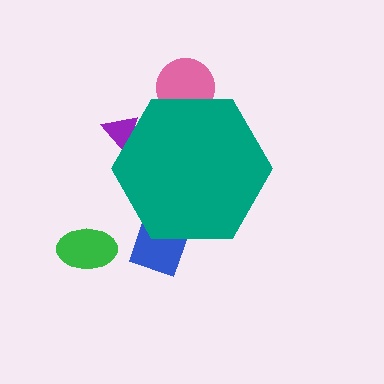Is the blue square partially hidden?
Yes, the blue square is partially hidden behind the teal hexagon.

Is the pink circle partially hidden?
Yes, the pink circle is partially hidden behind the teal hexagon.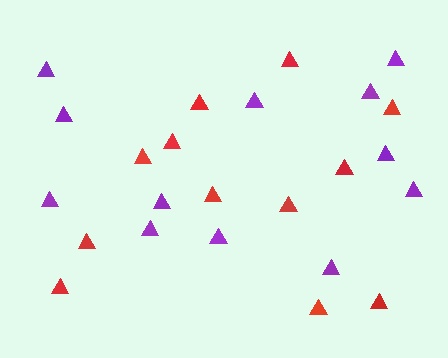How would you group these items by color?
There are 2 groups: one group of red triangles (12) and one group of purple triangles (12).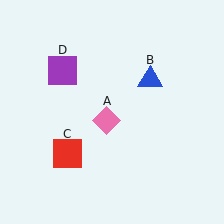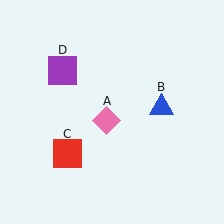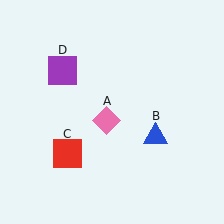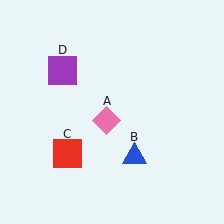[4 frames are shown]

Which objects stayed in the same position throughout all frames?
Pink diamond (object A) and red square (object C) and purple square (object D) remained stationary.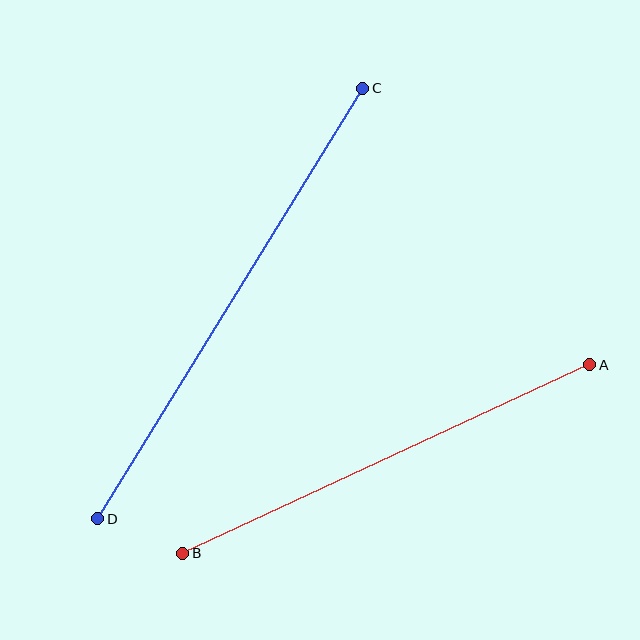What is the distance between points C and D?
The distance is approximately 506 pixels.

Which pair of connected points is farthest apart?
Points C and D are farthest apart.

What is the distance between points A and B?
The distance is approximately 448 pixels.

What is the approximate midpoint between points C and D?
The midpoint is at approximately (230, 303) pixels.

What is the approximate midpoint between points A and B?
The midpoint is at approximately (386, 459) pixels.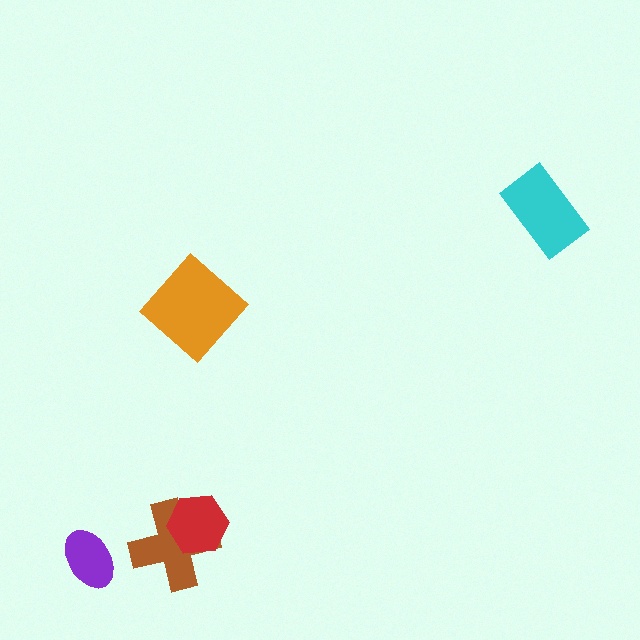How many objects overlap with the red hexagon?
1 object overlaps with the red hexagon.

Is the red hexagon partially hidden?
No, no other shape covers it.